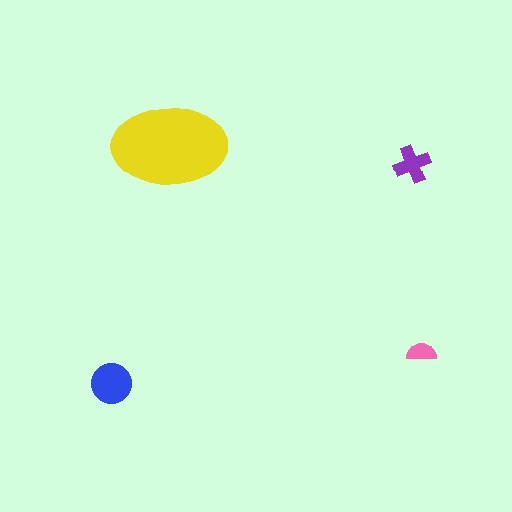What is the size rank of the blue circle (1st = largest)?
2nd.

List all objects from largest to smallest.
The yellow ellipse, the blue circle, the purple cross, the pink semicircle.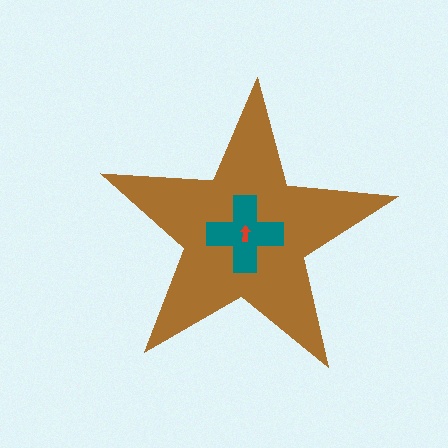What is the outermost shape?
The brown star.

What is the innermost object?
The red arrow.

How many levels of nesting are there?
3.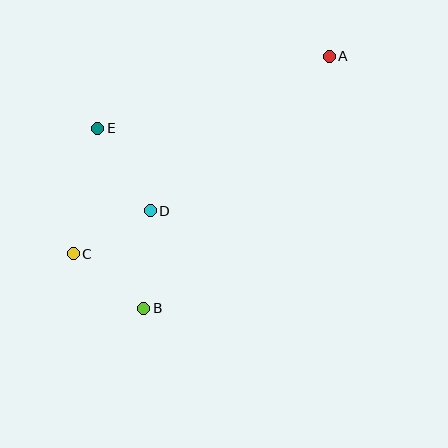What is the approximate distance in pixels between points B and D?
The distance between B and D is approximately 98 pixels.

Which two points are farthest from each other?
Points A and C are farthest from each other.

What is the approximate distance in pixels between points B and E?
The distance between B and E is approximately 186 pixels.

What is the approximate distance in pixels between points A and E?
The distance between A and E is approximately 242 pixels.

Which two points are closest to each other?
Points C and D are closest to each other.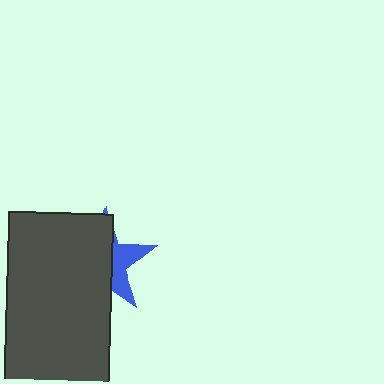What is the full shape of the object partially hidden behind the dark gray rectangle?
The partially hidden object is a blue star.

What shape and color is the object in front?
The object in front is a dark gray rectangle.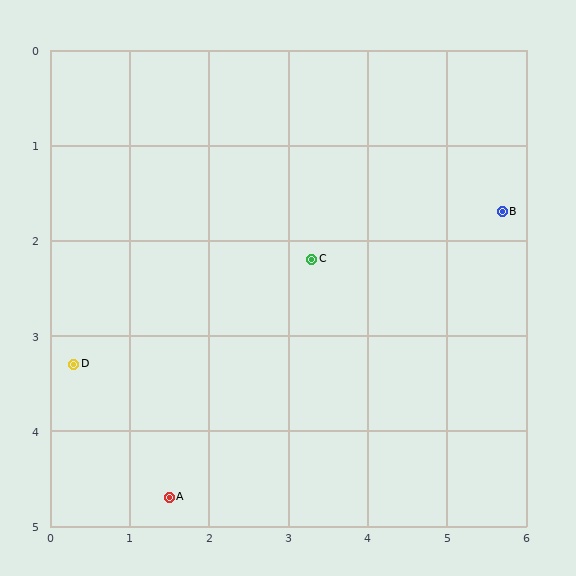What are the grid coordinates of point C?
Point C is at approximately (3.3, 2.2).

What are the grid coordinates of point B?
Point B is at approximately (5.7, 1.7).